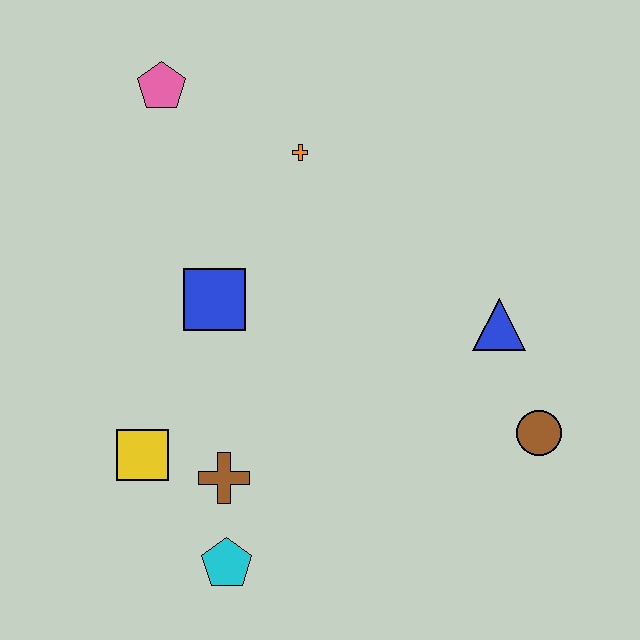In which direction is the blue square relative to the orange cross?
The blue square is below the orange cross.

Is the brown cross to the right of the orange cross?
No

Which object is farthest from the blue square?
The brown circle is farthest from the blue square.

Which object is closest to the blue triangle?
The brown circle is closest to the blue triangle.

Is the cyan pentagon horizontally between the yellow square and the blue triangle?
Yes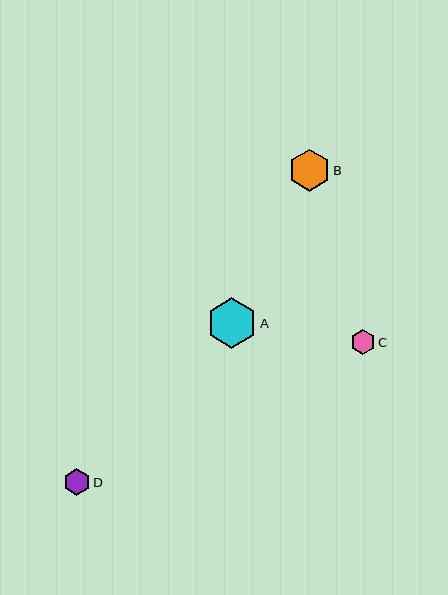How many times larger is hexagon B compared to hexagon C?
Hexagon B is approximately 1.7 times the size of hexagon C.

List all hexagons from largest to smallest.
From largest to smallest: A, B, D, C.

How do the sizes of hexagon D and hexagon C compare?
Hexagon D and hexagon C are approximately the same size.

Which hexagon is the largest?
Hexagon A is the largest with a size of approximately 51 pixels.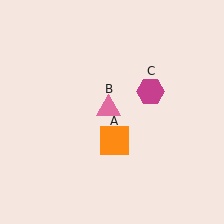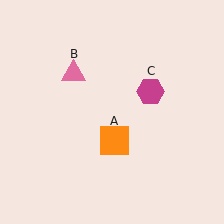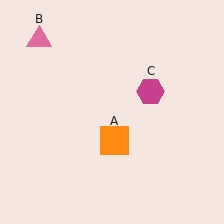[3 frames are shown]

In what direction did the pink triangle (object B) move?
The pink triangle (object B) moved up and to the left.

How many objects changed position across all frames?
1 object changed position: pink triangle (object B).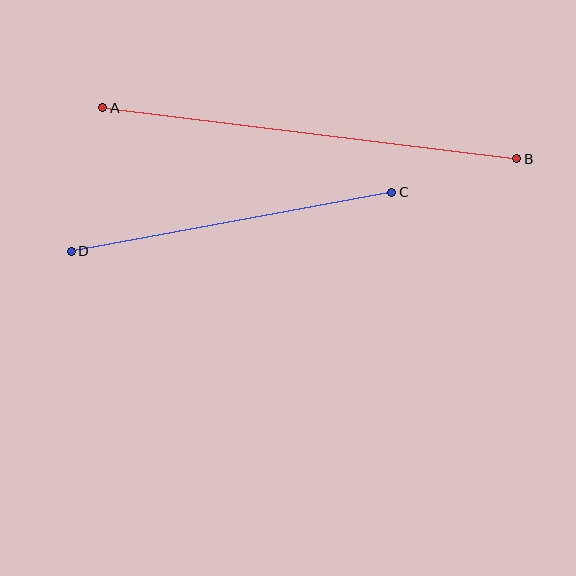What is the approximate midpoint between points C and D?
The midpoint is at approximately (232, 222) pixels.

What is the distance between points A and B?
The distance is approximately 417 pixels.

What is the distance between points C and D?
The distance is approximately 326 pixels.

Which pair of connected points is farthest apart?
Points A and B are farthest apart.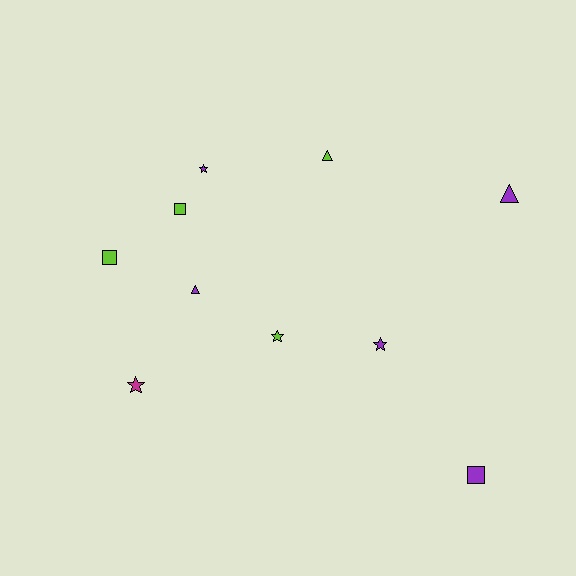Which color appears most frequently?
Purple, with 5 objects.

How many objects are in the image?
There are 10 objects.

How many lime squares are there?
There are 2 lime squares.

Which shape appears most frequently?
Star, with 4 objects.